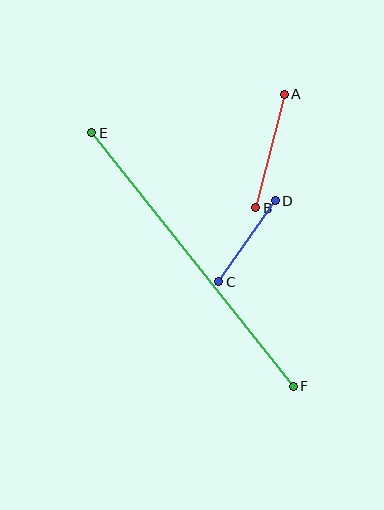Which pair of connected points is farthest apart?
Points E and F are farthest apart.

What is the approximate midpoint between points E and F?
The midpoint is at approximately (193, 260) pixels.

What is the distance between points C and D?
The distance is approximately 98 pixels.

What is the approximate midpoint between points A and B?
The midpoint is at approximately (270, 151) pixels.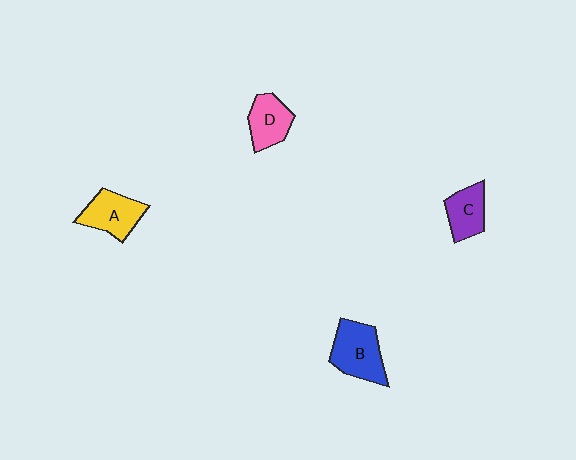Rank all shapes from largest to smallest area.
From largest to smallest: B (blue), A (yellow), D (pink), C (purple).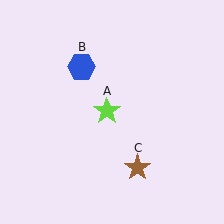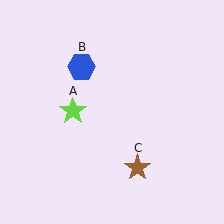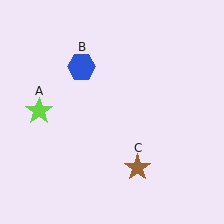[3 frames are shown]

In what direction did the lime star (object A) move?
The lime star (object A) moved left.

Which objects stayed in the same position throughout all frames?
Blue hexagon (object B) and brown star (object C) remained stationary.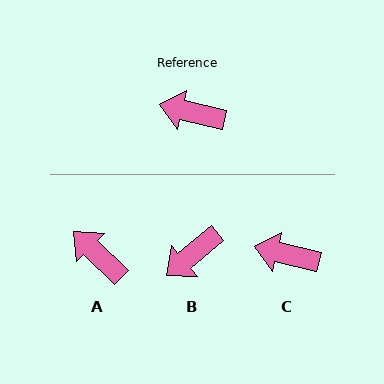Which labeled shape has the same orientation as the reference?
C.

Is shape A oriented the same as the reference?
No, it is off by about 31 degrees.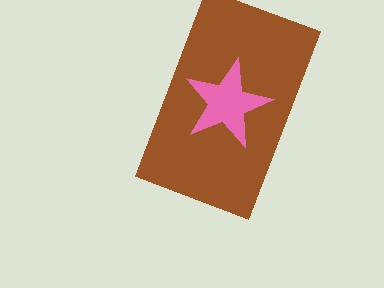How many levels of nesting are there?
2.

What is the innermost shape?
The pink star.